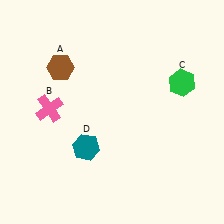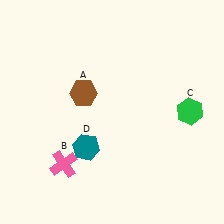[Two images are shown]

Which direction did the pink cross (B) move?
The pink cross (B) moved down.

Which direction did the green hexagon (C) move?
The green hexagon (C) moved down.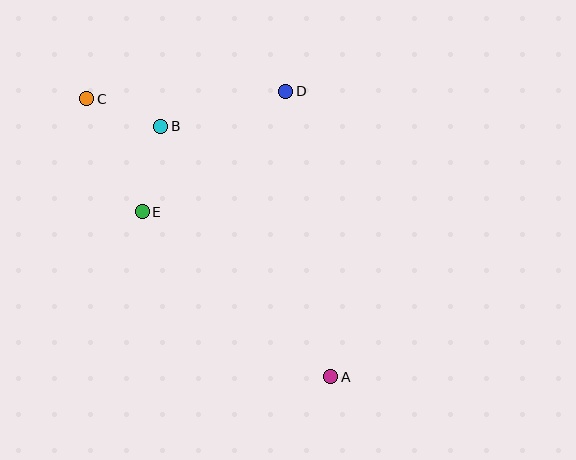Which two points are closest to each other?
Points B and C are closest to each other.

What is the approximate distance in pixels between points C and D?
The distance between C and D is approximately 199 pixels.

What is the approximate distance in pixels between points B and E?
The distance between B and E is approximately 87 pixels.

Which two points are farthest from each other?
Points A and C are farthest from each other.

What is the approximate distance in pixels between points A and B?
The distance between A and B is approximately 302 pixels.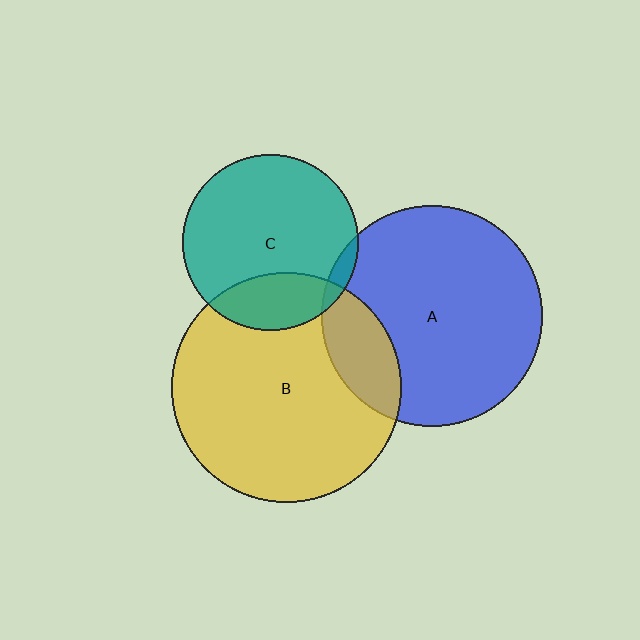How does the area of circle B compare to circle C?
Approximately 1.7 times.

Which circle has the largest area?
Circle B (yellow).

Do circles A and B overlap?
Yes.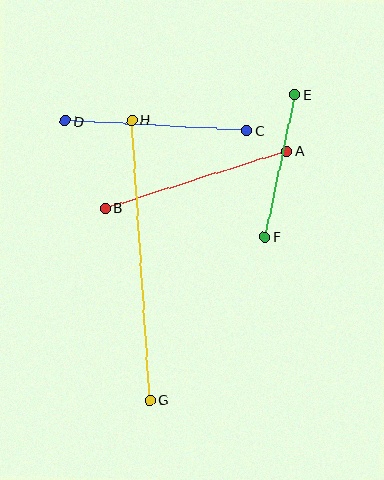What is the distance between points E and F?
The distance is approximately 145 pixels.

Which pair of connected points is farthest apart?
Points G and H are farthest apart.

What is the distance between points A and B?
The distance is approximately 191 pixels.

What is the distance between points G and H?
The distance is approximately 281 pixels.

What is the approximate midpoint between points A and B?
The midpoint is at approximately (196, 180) pixels.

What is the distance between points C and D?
The distance is approximately 182 pixels.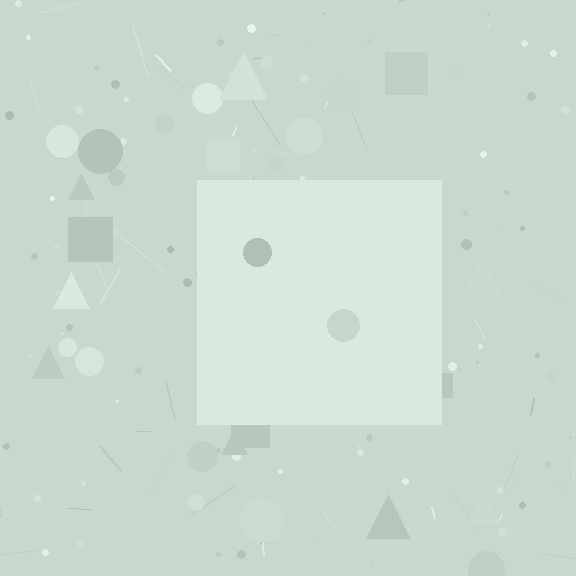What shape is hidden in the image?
A square is hidden in the image.